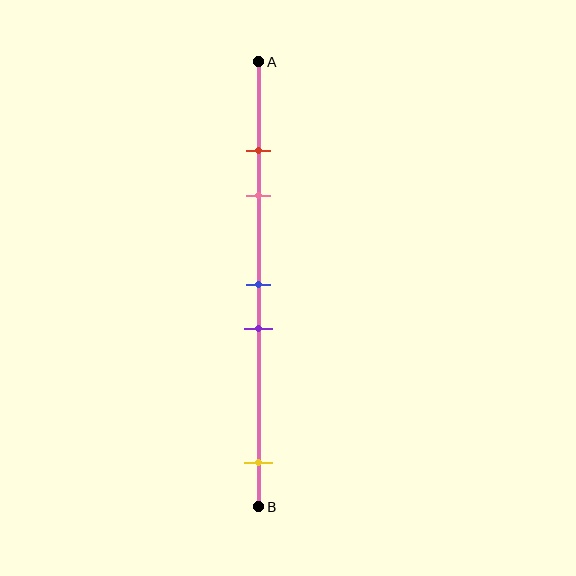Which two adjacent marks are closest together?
The red and pink marks are the closest adjacent pair.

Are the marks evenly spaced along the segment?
No, the marks are not evenly spaced.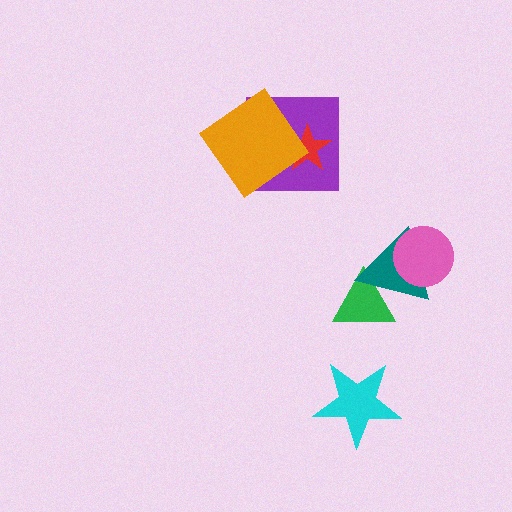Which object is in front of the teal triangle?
The pink circle is in front of the teal triangle.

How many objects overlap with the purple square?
2 objects overlap with the purple square.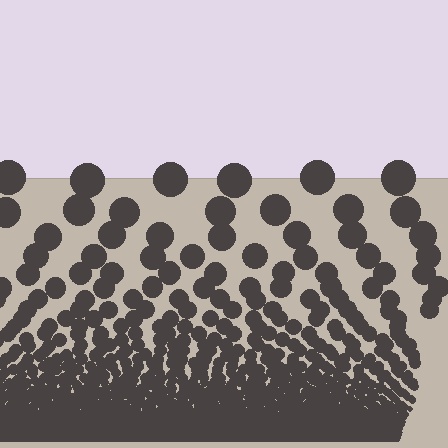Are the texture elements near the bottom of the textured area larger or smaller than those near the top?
Smaller. The gradient is inverted — elements near the bottom are smaller and denser.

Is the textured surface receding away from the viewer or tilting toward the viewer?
The surface appears to tilt toward the viewer. Texture elements get larger and sparser toward the top.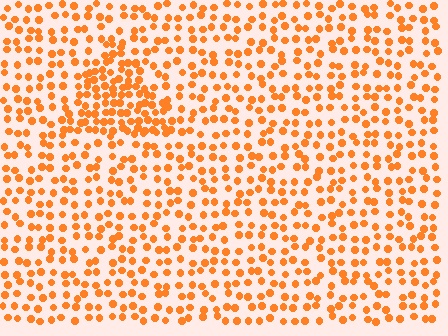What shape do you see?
I see a triangle.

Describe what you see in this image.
The image contains small orange elements arranged at two different densities. A triangle-shaped region is visible where the elements are more densely packed than the surrounding area.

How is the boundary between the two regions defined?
The boundary is defined by a change in element density (approximately 1.9x ratio). All elements are the same color, size, and shape.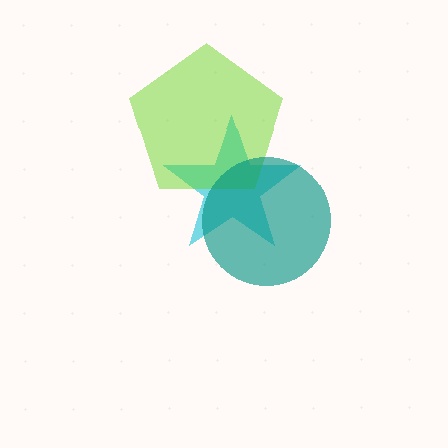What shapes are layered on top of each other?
The layered shapes are: a cyan star, a lime pentagon, a teal circle.